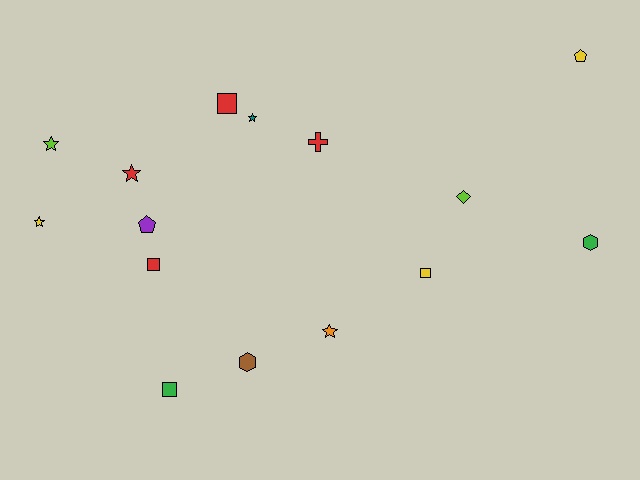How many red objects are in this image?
There are 4 red objects.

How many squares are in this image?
There are 4 squares.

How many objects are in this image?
There are 15 objects.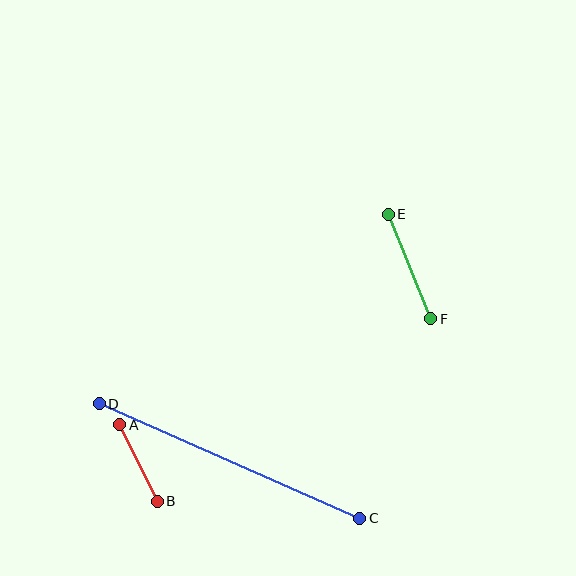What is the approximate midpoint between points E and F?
The midpoint is at approximately (409, 267) pixels.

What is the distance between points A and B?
The distance is approximately 85 pixels.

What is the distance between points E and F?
The distance is approximately 113 pixels.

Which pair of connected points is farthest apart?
Points C and D are farthest apart.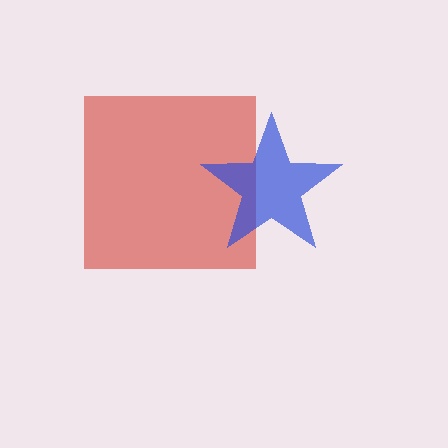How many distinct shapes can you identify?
There are 2 distinct shapes: a red square, a blue star.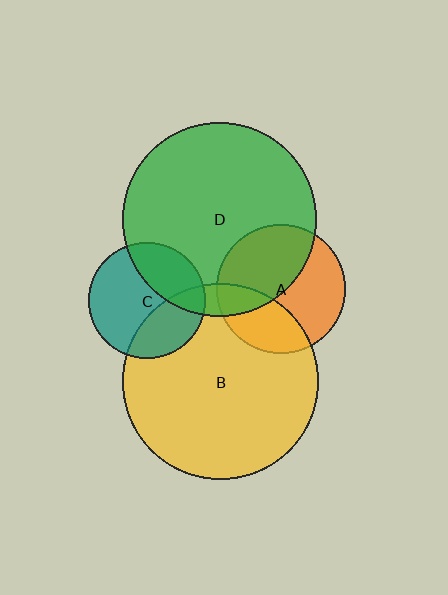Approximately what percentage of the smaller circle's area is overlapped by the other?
Approximately 30%.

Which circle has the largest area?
Circle B (yellow).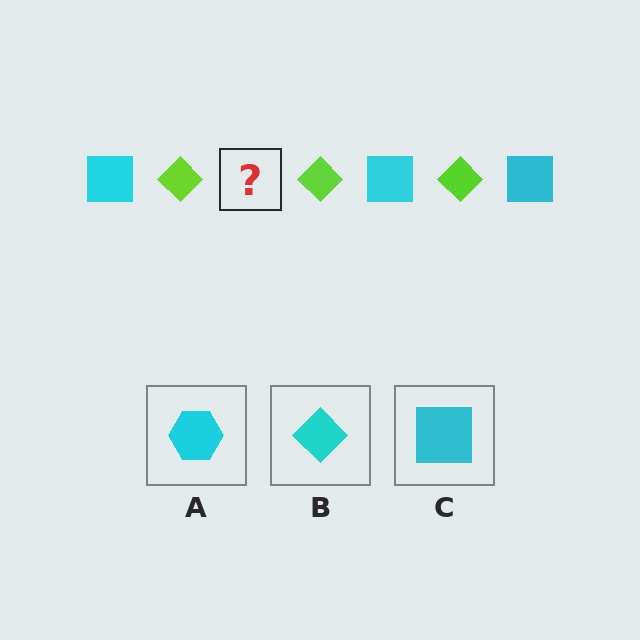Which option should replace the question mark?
Option C.